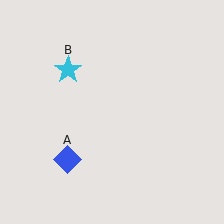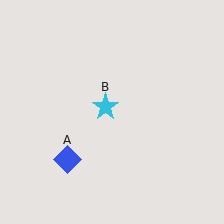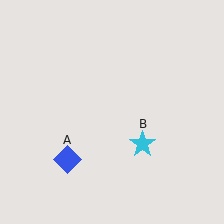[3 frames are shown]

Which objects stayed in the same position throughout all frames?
Blue diamond (object A) remained stationary.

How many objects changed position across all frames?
1 object changed position: cyan star (object B).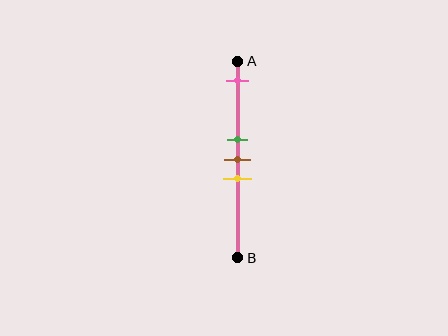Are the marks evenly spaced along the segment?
No, the marks are not evenly spaced.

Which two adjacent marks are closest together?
The green and brown marks are the closest adjacent pair.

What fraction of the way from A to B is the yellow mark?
The yellow mark is approximately 60% (0.6) of the way from A to B.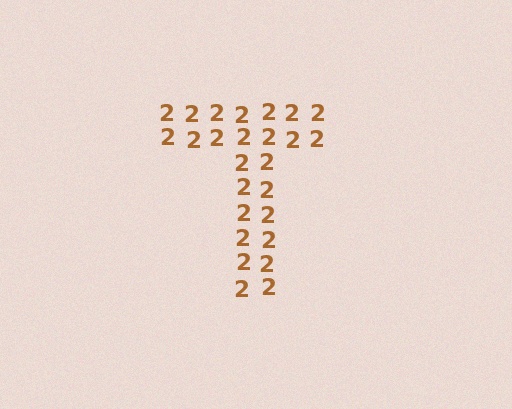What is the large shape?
The large shape is the letter T.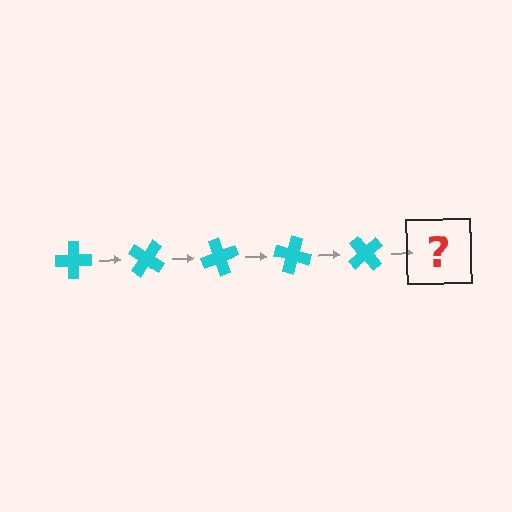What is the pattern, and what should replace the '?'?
The pattern is that the cross rotates 35 degrees each step. The '?' should be a cyan cross rotated 175 degrees.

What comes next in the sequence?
The next element should be a cyan cross rotated 175 degrees.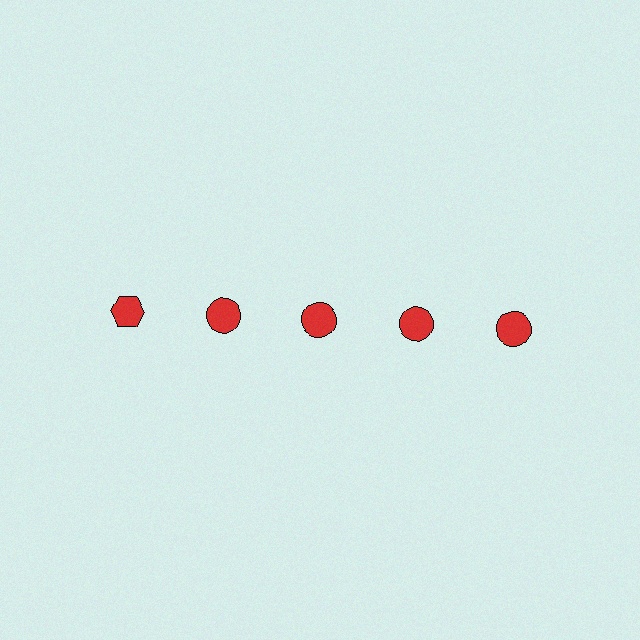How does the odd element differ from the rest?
It has a different shape: hexagon instead of circle.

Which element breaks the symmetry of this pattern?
The red hexagon in the top row, leftmost column breaks the symmetry. All other shapes are red circles.